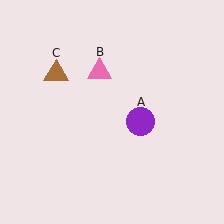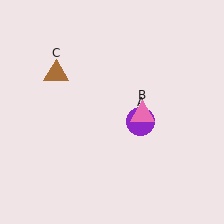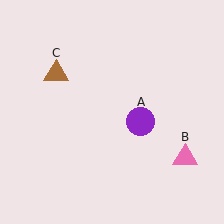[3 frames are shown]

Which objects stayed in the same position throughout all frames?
Purple circle (object A) and brown triangle (object C) remained stationary.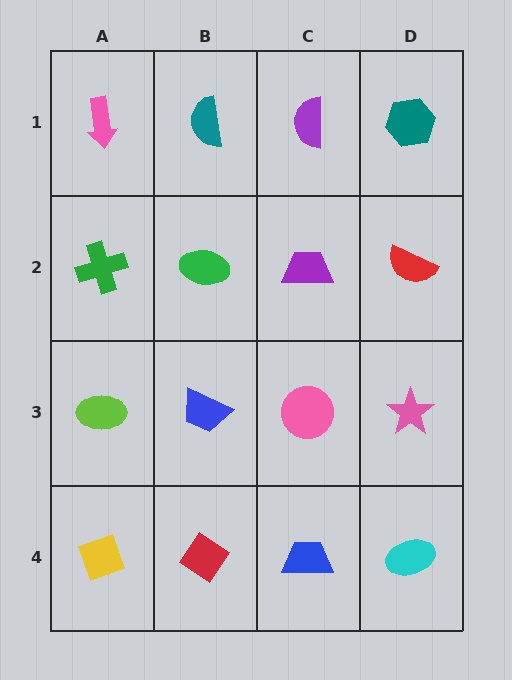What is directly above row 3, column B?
A green ellipse.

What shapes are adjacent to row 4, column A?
A lime ellipse (row 3, column A), a red diamond (row 4, column B).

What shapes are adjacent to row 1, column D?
A red semicircle (row 2, column D), a purple semicircle (row 1, column C).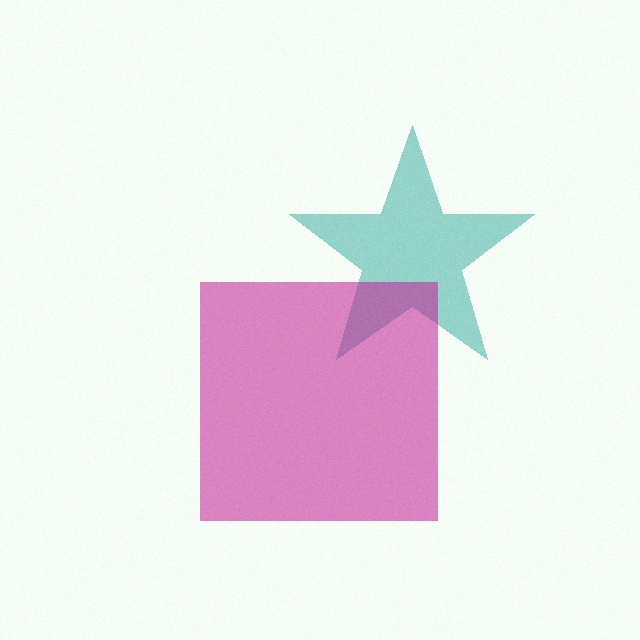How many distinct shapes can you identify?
There are 2 distinct shapes: a teal star, a magenta square.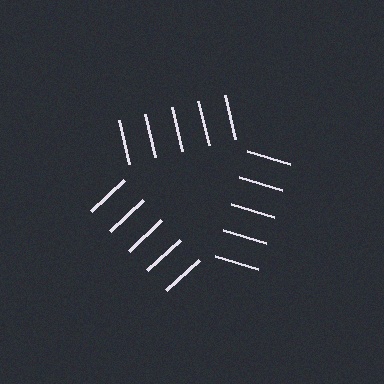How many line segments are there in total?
15 — 5 along each of the 3 edges.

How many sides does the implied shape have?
3 sides — the line-ends trace a triangle.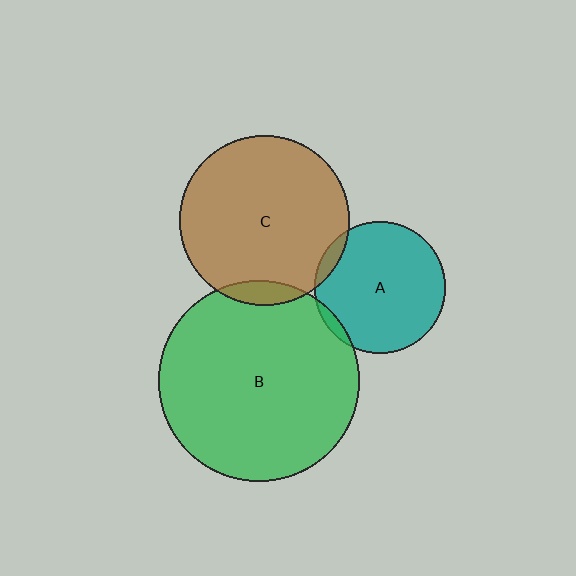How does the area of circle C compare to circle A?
Approximately 1.7 times.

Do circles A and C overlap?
Yes.